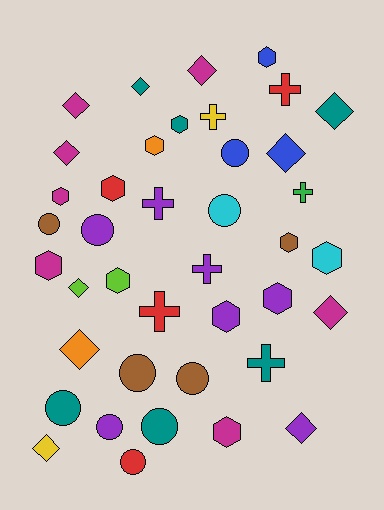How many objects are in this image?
There are 40 objects.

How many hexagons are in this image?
There are 12 hexagons.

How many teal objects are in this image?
There are 6 teal objects.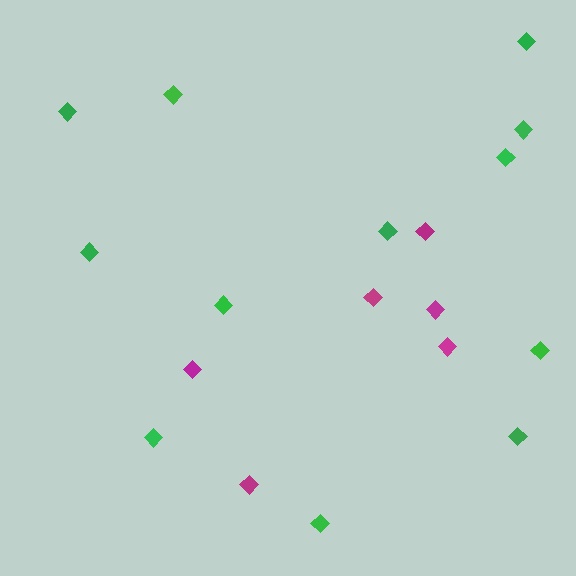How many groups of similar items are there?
There are 2 groups: one group of green diamonds (12) and one group of magenta diamonds (6).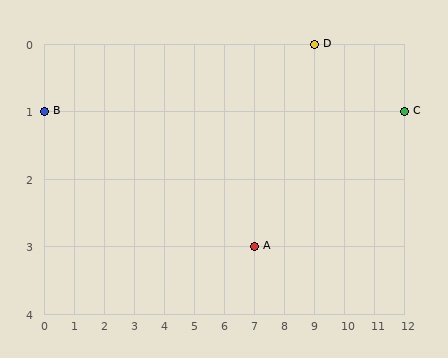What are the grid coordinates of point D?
Point D is at grid coordinates (9, 0).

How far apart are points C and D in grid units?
Points C and D are 3 columns and 1 row apart (about 3.2 grid units diagonally).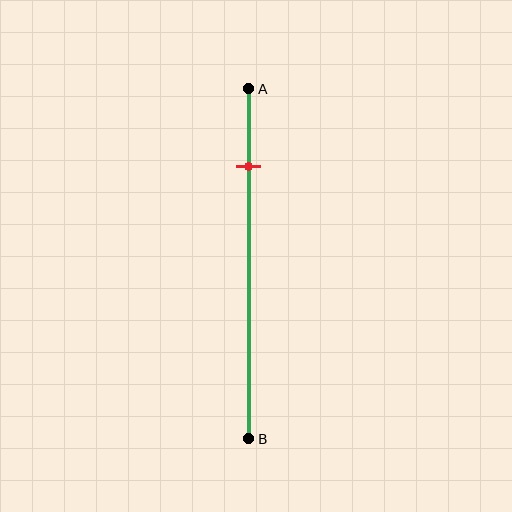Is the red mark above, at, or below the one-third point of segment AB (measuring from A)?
The red mark is above the one-third point of segment AB.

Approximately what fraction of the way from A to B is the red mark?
The red mark is approximately 20% of the way from A to B.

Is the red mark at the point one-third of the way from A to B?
No, the mark is at about 20% from A, not at the 33% one-third point.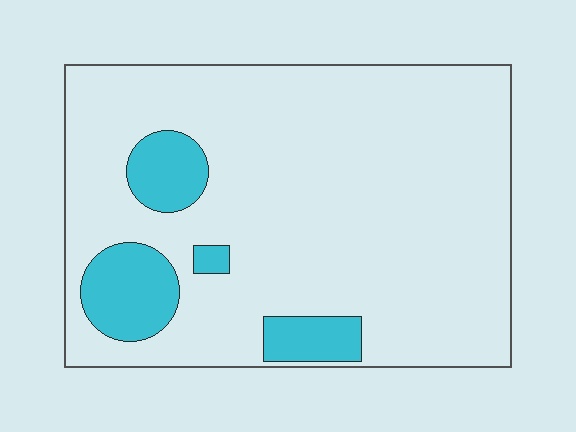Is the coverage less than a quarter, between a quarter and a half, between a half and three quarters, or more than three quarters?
Less than a quarter.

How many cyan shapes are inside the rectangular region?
4.